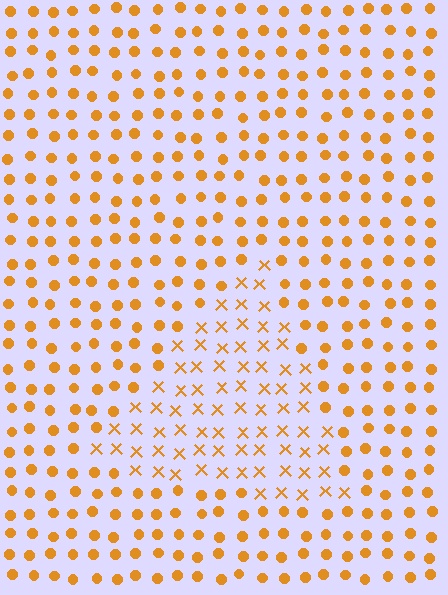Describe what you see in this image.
The image is filled with small orange elements arranged in a uniform grid. A triangle-shaped region contains X marks, while the surrounding area contains circles. The boundary is defined purely by the change in element shape.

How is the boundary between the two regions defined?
The boundary is defined by a change in element shape: X marks inside vs. circles outside. All elements share the same color and spacing.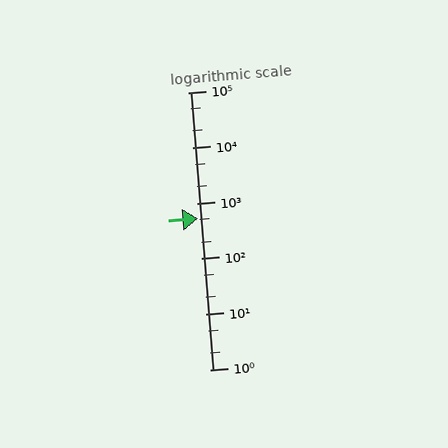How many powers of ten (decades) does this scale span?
The scale spans 5 decades, from 1 to 100000.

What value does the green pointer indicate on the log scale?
The pointer indicates approximately 530.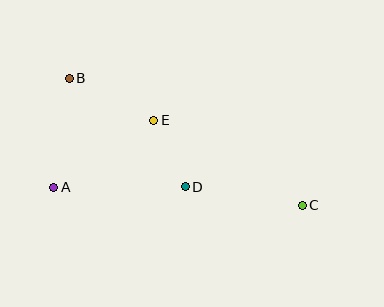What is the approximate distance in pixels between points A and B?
The distance between A and B is approximately 110 pixels.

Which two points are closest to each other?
Points D and E are closest to each other.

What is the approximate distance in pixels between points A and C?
The distance between A and C is approximately 249 pixels.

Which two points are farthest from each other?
Points B and C are farthest from each other.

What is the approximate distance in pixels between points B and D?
The distance between B and D is approximately 159 pixels.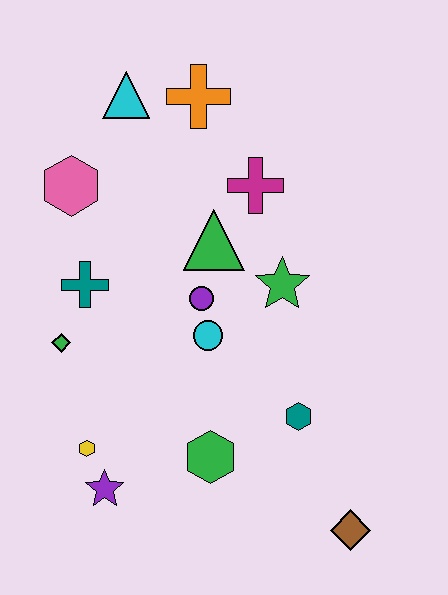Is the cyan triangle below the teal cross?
No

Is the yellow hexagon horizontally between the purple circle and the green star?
No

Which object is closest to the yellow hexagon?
The purple star is closest to the yellow hexagon.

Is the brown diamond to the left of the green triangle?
No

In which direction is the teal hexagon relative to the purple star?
The teal hexagon is to the right of the purple star.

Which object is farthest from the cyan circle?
The cyan triangle is farthest from the cyan circle.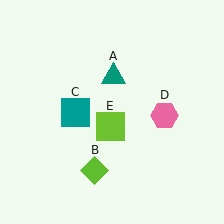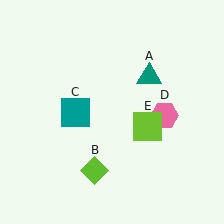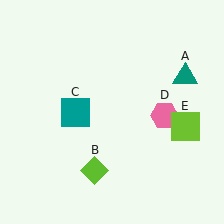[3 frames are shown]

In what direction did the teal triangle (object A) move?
The teal triangle (object A) moved right.